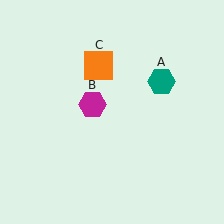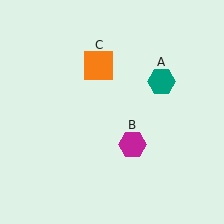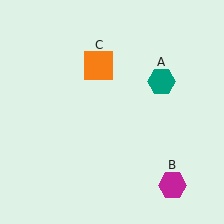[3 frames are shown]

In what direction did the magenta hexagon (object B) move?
The magenta hexagon (object B) moved down and to the right.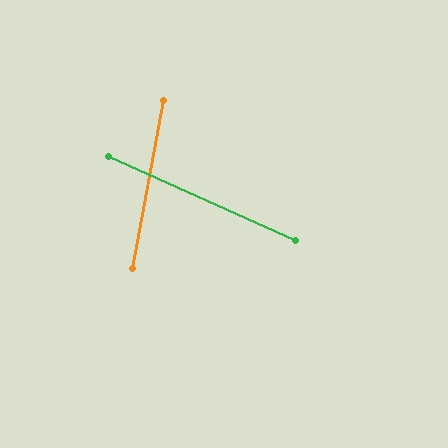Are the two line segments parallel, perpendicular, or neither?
Neither parallel nor perpendicular — they differ by about 76°.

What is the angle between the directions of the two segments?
Approximately 76 degrees.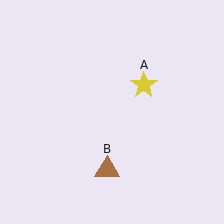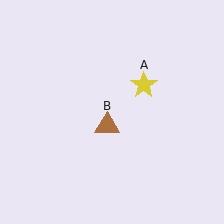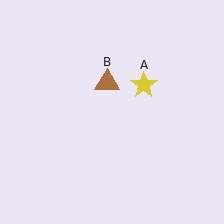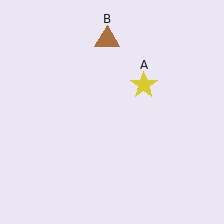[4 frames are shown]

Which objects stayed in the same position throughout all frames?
Yellow star (object A) remained stationary.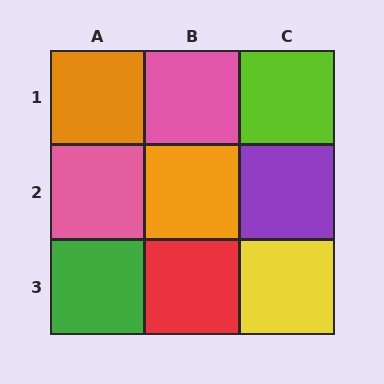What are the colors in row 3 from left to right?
Green, red, yellow.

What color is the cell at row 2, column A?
Pink.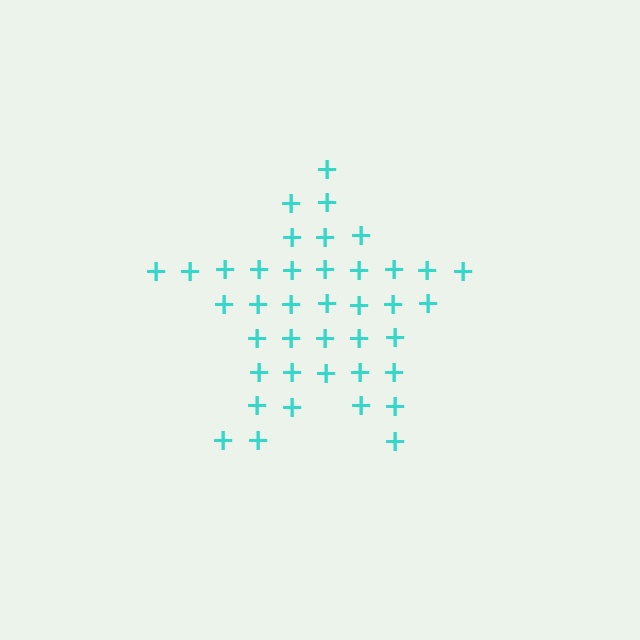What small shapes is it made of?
It is made of small plus signs.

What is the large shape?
The large shape is a star.